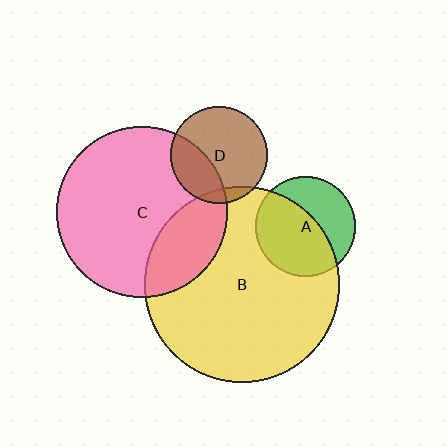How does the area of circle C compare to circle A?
Approximately 2.9 times.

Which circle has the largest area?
Circle B (yellow).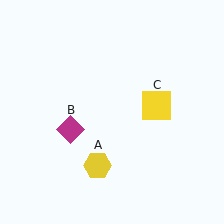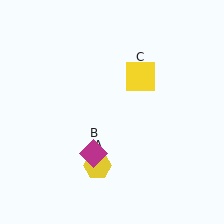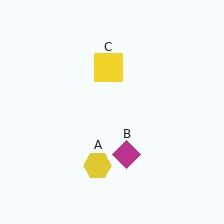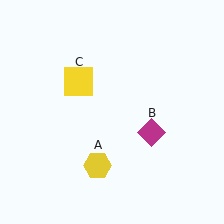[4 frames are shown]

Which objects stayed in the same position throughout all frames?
Yellow hexagon (object A) remained stationary.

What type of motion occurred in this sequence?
The magenta diamond (object B), yellow square (object C) rotated counterclockwise around the center of the scene.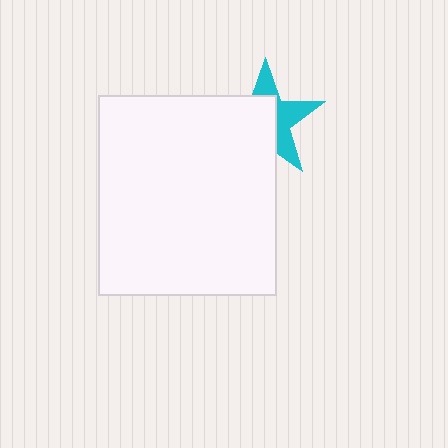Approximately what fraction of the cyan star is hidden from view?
Roughly 58% of the cyan star is hidden behind the white rectangle.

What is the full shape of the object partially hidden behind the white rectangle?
The partially hidden object is a cyan star.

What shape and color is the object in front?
The object in front is a white rectangle.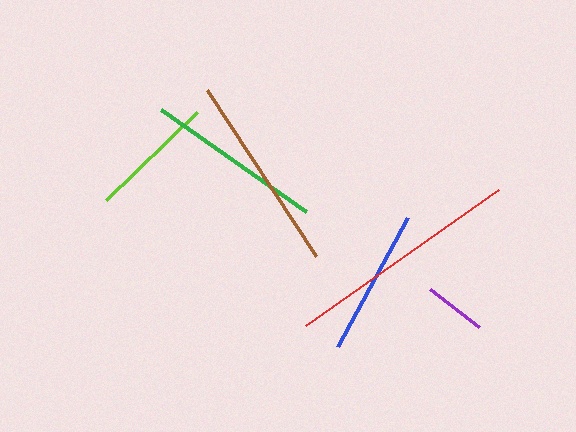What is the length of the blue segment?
The blue segment is approximately 147 pixels long.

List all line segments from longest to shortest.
From longest to shortest: red, brown, green, blue, lime, purple.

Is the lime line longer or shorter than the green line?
The green line is longer than the lime line.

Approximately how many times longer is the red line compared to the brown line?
The red line is approximately 1.2 times the length of the brown line.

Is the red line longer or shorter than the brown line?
The red line is longer than the brown line.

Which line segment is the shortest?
The purple line is the shortest at approximately 62 pixels.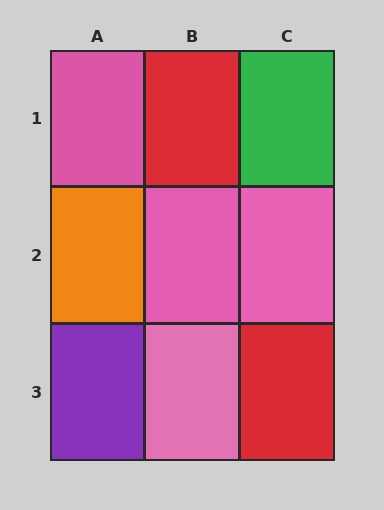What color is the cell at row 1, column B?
Red.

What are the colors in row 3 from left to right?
Purple, pink, red.